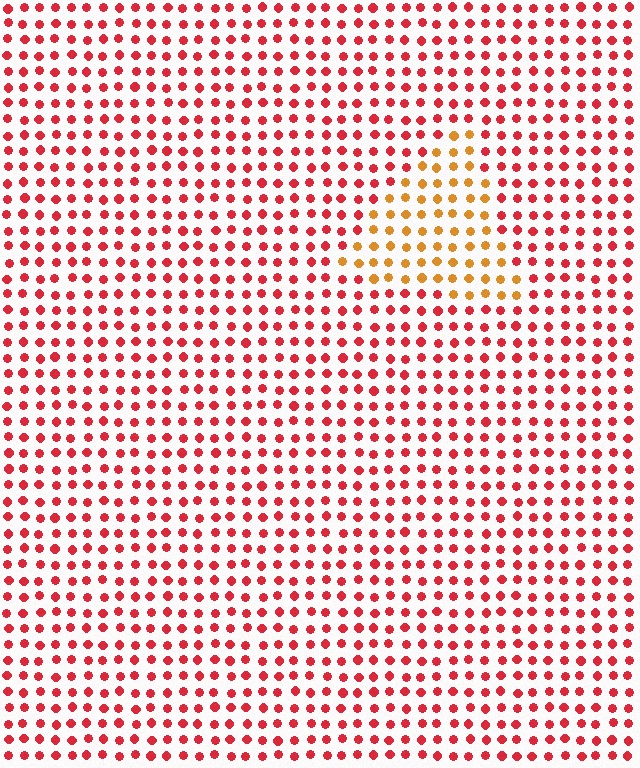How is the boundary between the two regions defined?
The boundary is defined purely by a slight shift in hue (about 41 degrees). Spacing, size, and orientation are identical on both sides.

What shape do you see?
I see a triangle.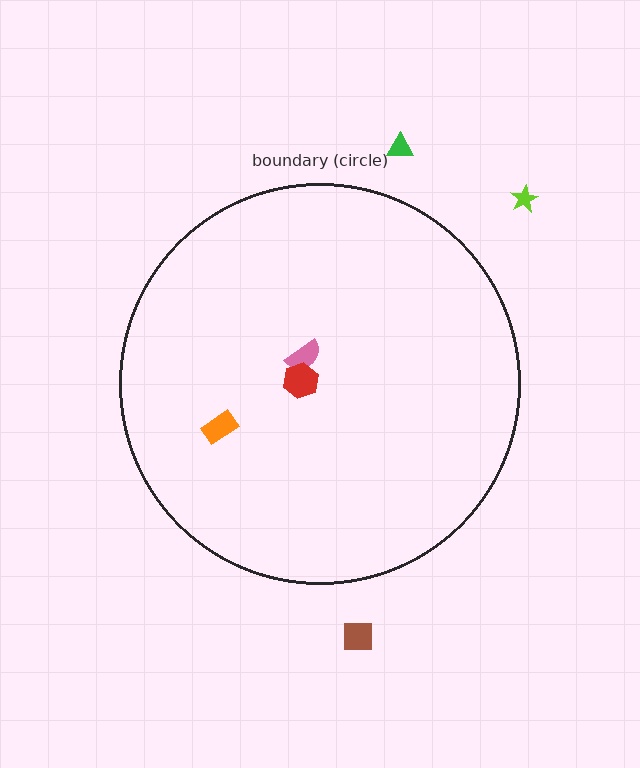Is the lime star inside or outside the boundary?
Outside.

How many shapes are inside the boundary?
3 inside, 3 outside.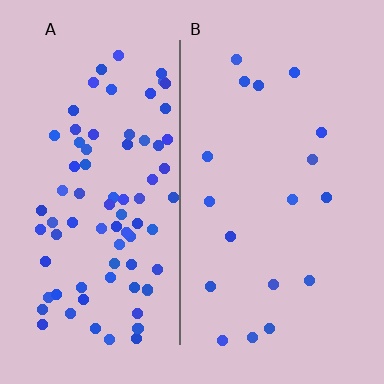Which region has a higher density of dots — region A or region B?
A (the left).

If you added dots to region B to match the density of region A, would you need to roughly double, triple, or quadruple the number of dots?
Approximately quadruple.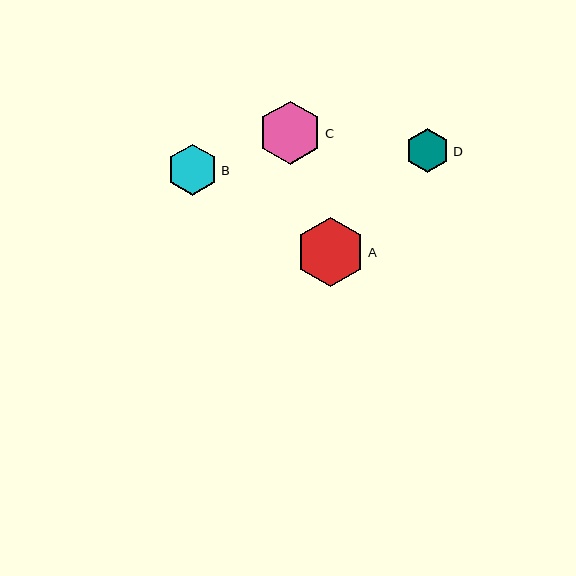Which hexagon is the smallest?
Hexagon D is the smallest with a size of approximately 44 pixels.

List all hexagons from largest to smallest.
From largest to smallest: A, C, B, D.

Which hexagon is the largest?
Hexagon A is the largest with a size of approximately 69 pixels.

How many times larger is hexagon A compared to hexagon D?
Hexagon A is approximately 1.6 times the size of hexagon D.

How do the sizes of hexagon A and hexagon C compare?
Hexagon A and hexagon C are approximately the same size.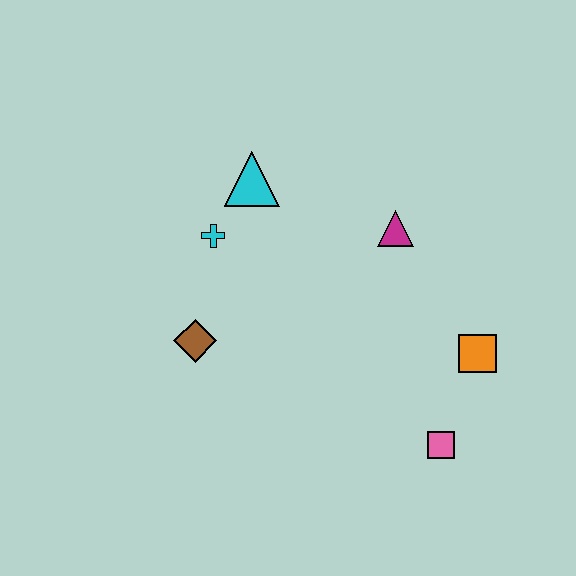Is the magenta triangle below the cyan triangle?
Yes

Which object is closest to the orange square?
The pink square is closest to the orange square.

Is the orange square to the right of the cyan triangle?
Yes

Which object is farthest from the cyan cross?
The pink square is farthest from the cyan cross.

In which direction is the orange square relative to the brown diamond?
The orange square is to the right of the brown diamond.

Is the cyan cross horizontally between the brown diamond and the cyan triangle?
Yes